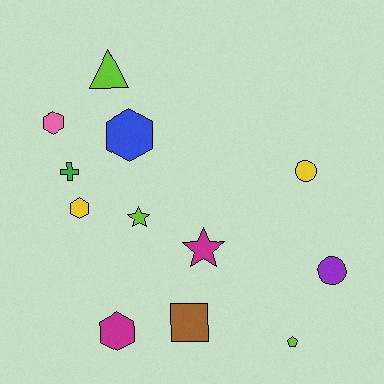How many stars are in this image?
There are 2 stars.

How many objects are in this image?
There are 12 objects.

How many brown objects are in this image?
There is 1 brown object.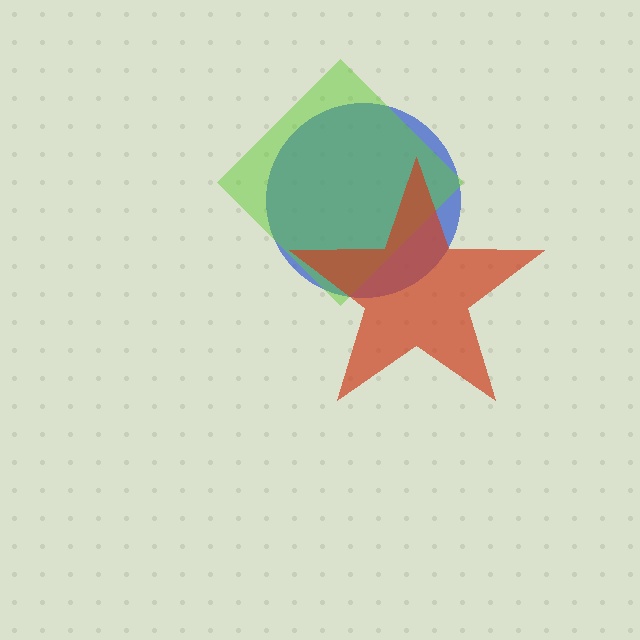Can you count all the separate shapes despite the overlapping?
Yes, there are 3 separate shapes.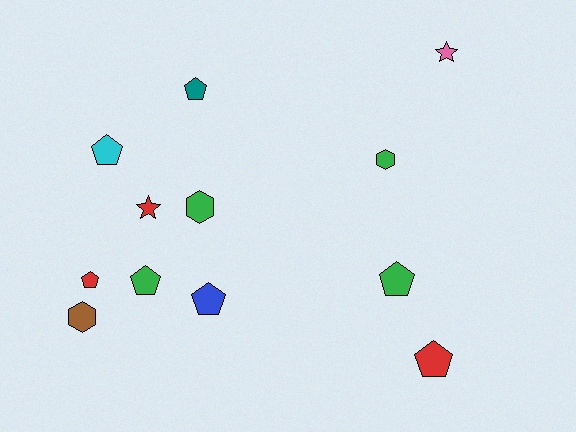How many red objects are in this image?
There are 3 red objects.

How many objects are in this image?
There are 12 objects.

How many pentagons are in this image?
There are 7 pentagons.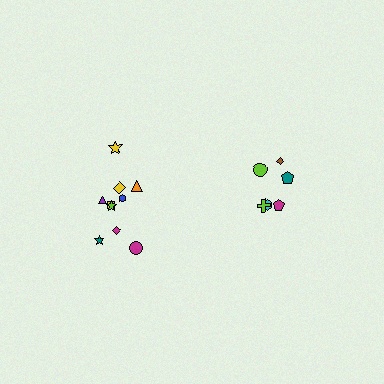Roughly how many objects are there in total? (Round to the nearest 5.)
Roughly 15 objects in total.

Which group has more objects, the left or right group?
The left group.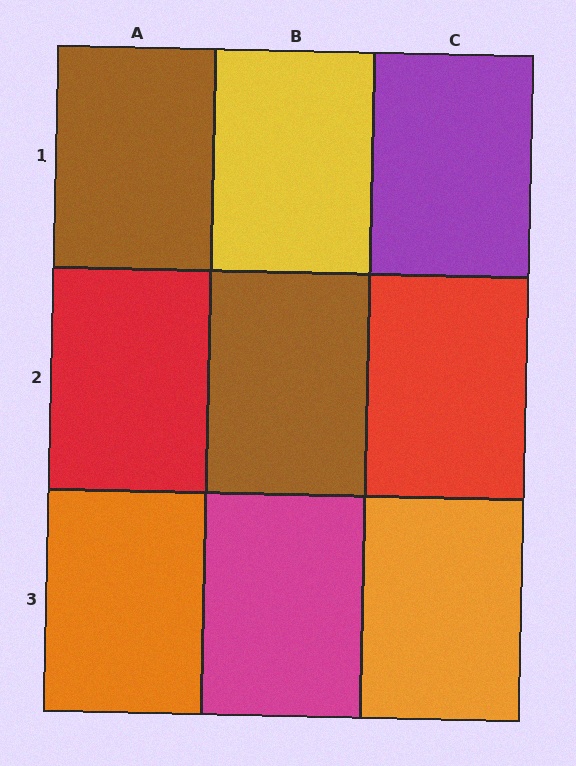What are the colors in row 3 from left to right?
Orange, magenta, orange.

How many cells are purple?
1 cell is purple.